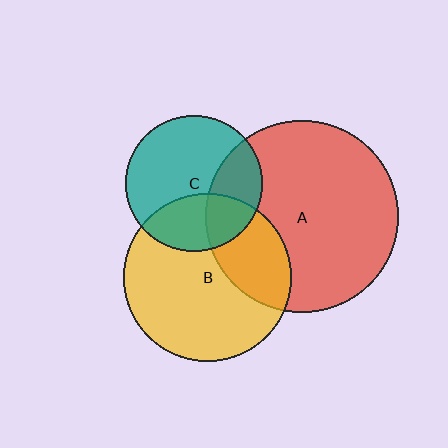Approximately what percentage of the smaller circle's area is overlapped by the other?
Approximately 30%.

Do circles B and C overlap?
Yes.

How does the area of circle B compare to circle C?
Approximately 1.5 times.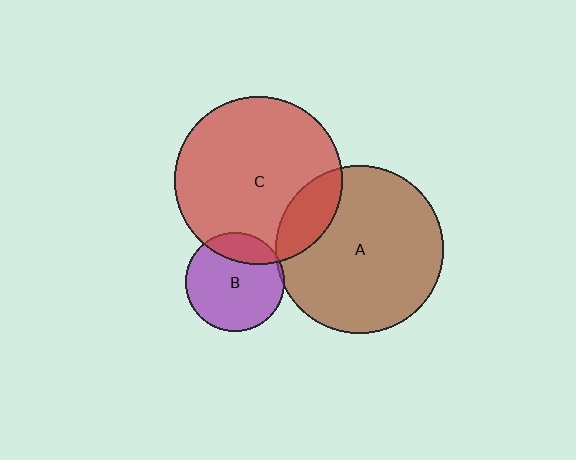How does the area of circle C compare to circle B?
Approximately 2.9 times.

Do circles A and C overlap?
Yes.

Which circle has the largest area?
Circle C (red).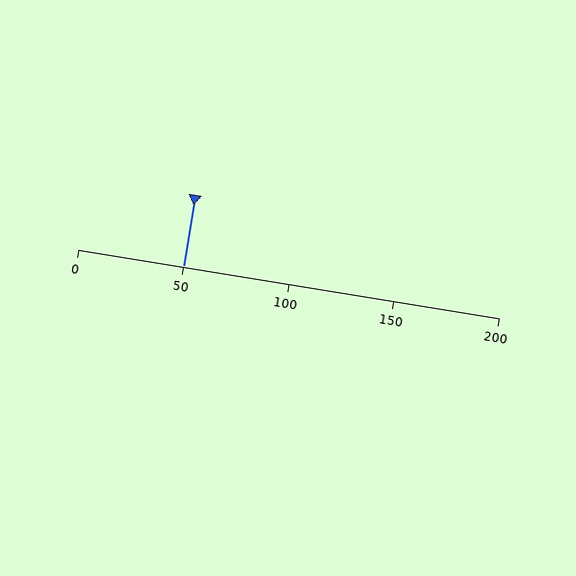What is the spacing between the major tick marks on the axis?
The major ticks are spaced 50 apart.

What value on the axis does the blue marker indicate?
The marker indicates approximately 50.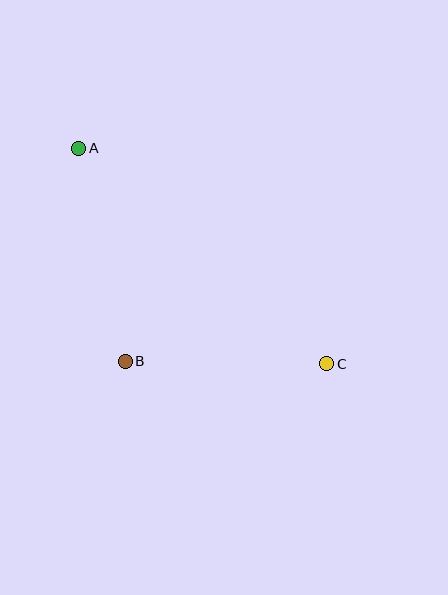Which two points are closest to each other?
Points B and C are closest to each other.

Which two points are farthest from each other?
Points A and C are farthest from each other.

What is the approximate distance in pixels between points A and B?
The distance between A and B is approximately 218 pixels.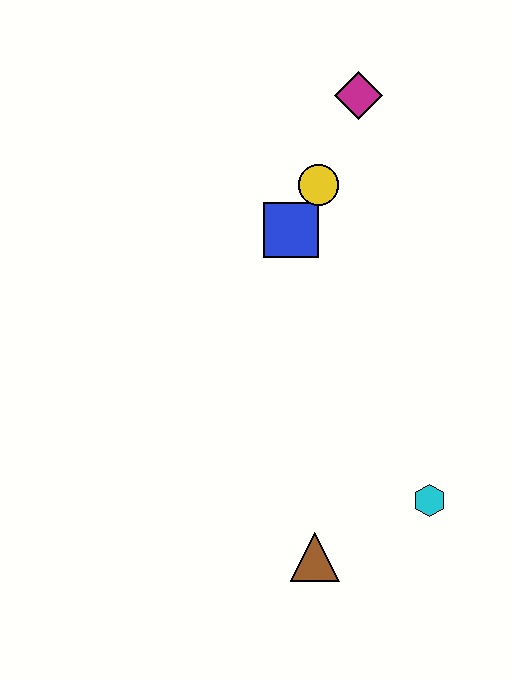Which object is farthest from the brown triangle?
The magenta diamond is farthest from the brown triangle.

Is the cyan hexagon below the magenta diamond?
Yes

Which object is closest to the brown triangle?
The cyan hexagon is closest to the brown triangle.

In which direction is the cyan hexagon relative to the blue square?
The cyan hexagon is below the blue square.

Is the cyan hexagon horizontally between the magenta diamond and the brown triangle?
No